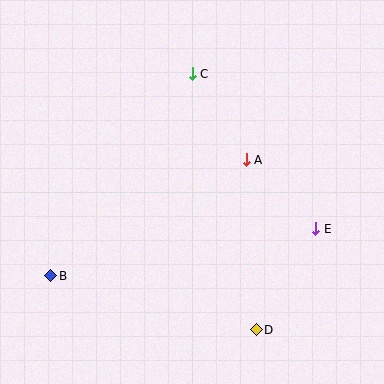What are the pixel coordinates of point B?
Point B is at (51, 276).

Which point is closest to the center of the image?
Point A at (246, 160) is closest to the center.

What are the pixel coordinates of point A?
Point A is at (246, 160).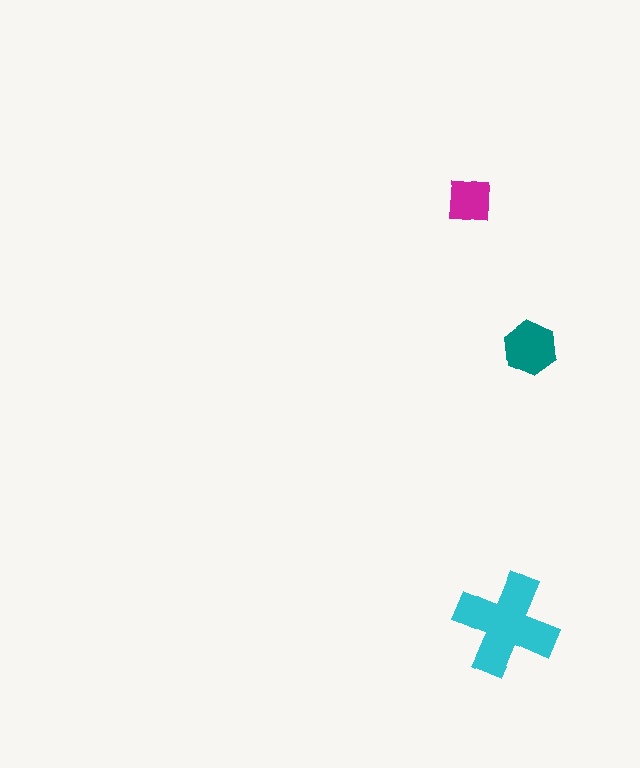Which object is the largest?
The cyan cross.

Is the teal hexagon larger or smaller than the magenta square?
Larger.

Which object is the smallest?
The magenta square.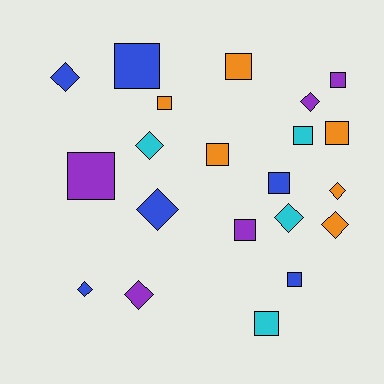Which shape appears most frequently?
Square, with 12 objects.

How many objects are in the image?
There are 21 objects.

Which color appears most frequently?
Blue, with 6 objects.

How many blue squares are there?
There are 3 blue squares.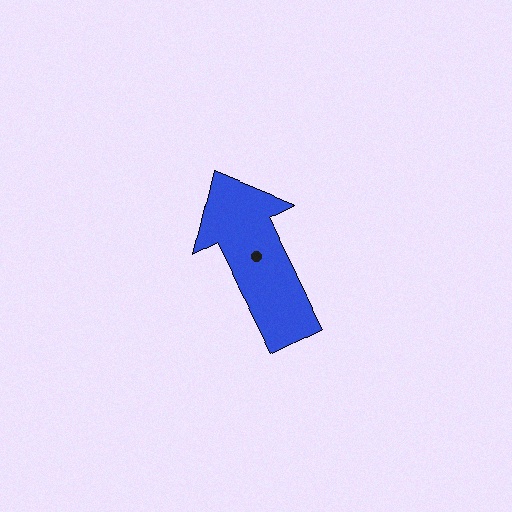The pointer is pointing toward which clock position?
Roughly 11 o'clock.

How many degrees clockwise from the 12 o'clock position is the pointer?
Approximately 333 degrees.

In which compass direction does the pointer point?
Northwest.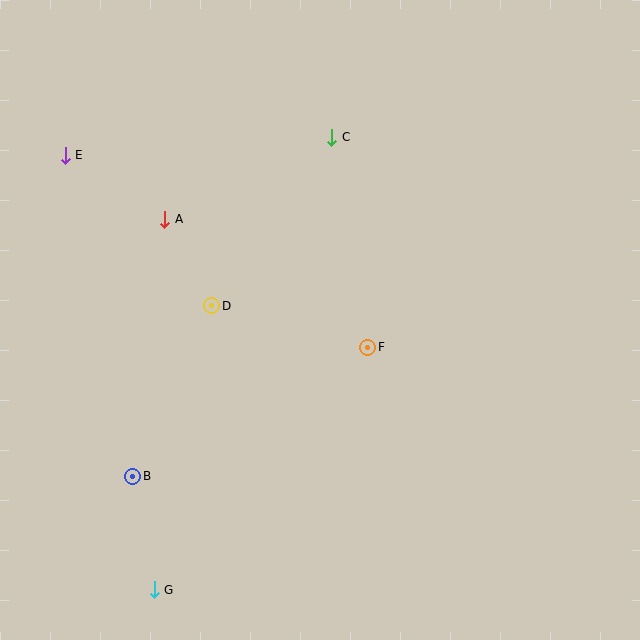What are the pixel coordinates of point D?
Point D is at (212, 306).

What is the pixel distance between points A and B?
The distance between A and B is 259 pixels.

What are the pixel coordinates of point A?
Point A is at (165, 219).